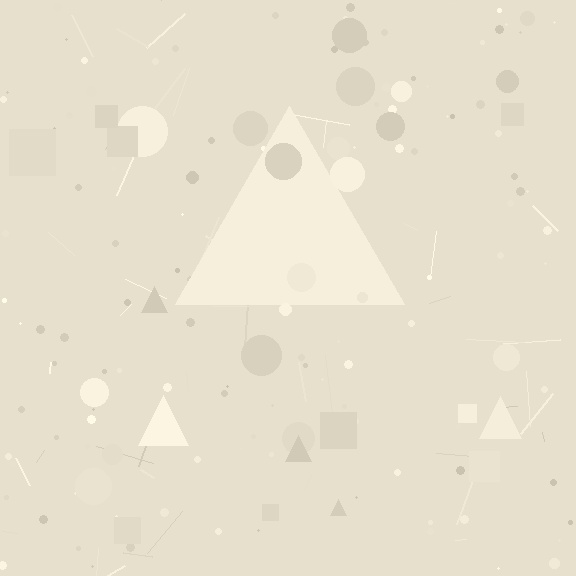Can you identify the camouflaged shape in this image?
The camouflaged shape is a triangle.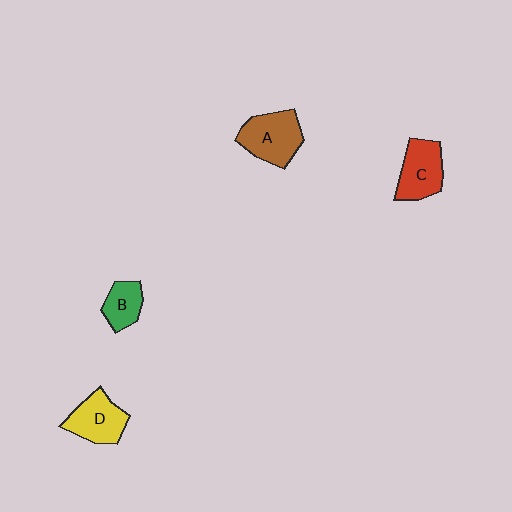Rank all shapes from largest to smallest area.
From largest to smallest: A (brown), D (yellow), C (red), B (green).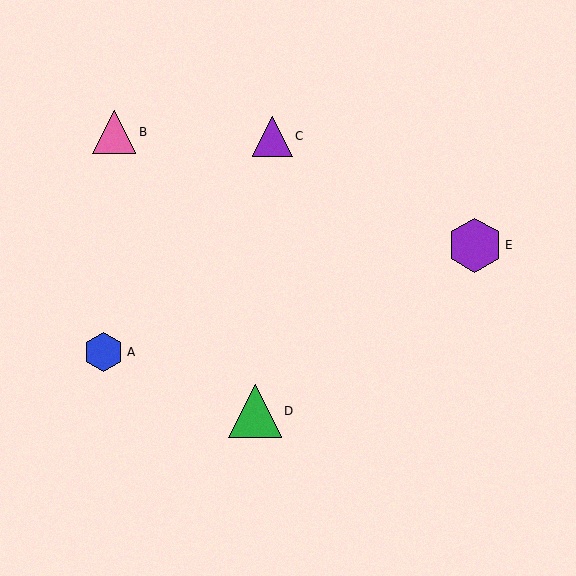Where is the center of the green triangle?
The center of the green triangle is at (255, 411).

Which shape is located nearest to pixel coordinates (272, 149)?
The purple triangle (labeled C) at (272, 136) is nearest to that location.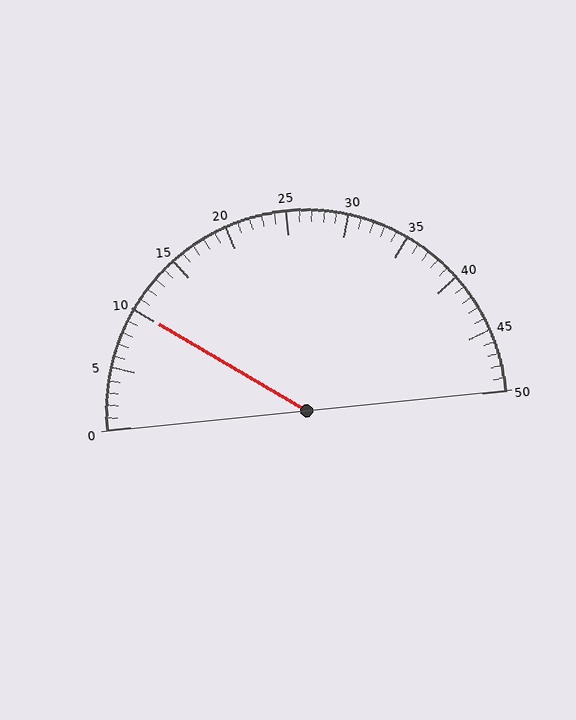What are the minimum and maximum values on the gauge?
The gauge ranges from 0 to 50.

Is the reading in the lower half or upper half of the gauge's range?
The reading is in the lower half of the range (0 to 50).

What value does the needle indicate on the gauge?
The needle indicates approximately 10.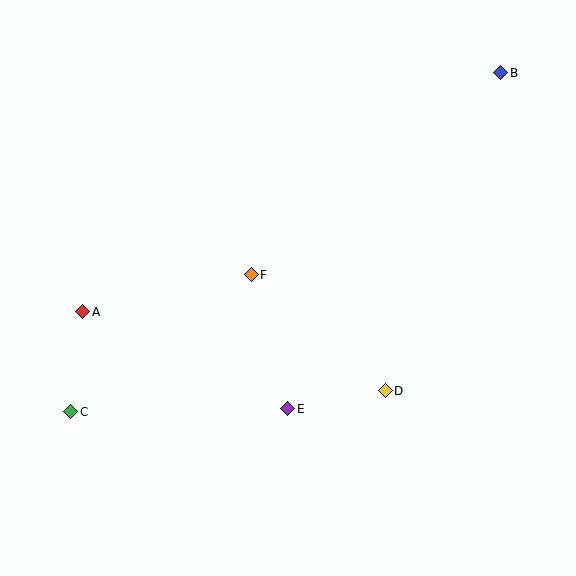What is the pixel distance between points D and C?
The distance between D and C is 315 pixels.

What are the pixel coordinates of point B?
Point B is at (501, 73).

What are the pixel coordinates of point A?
Point A is at (83, 312).